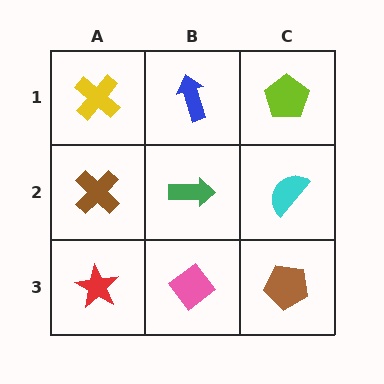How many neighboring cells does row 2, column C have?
3.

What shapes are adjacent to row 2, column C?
A lime pentagon (row 1, column C), a brown pentagon (row 3, column C), a green arrow (row 2, column B).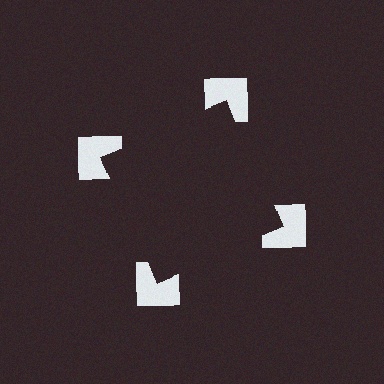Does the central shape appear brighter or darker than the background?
It typically appears slightly darker than the background, even though no actual brightness change is drawn.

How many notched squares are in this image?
There are 4 — one at each vertex of the illusory square.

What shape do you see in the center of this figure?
An illusory square — its edges are inferred from the aligned wedge cuts in the notched squares, not physically drawn.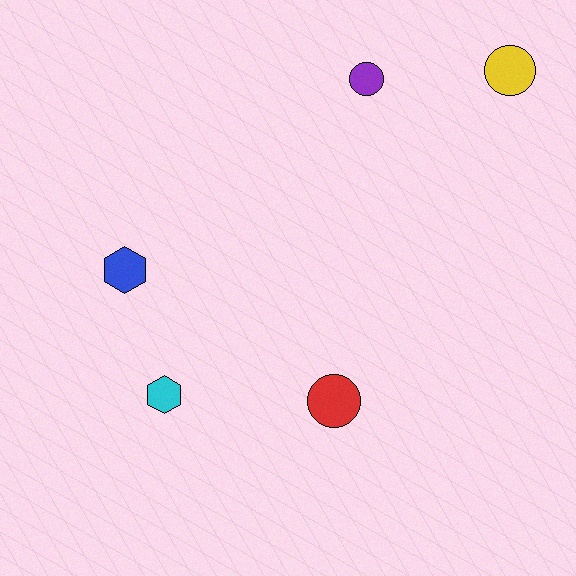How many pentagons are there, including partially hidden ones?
There are no pentagons.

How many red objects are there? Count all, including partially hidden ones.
There is 1 red object.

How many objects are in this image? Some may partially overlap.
There are 5 objects.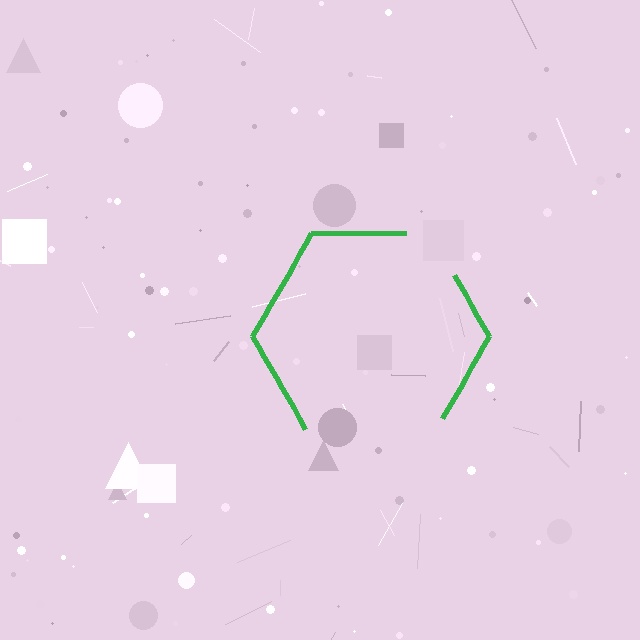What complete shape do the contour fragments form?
The contour fragments form a hexagon.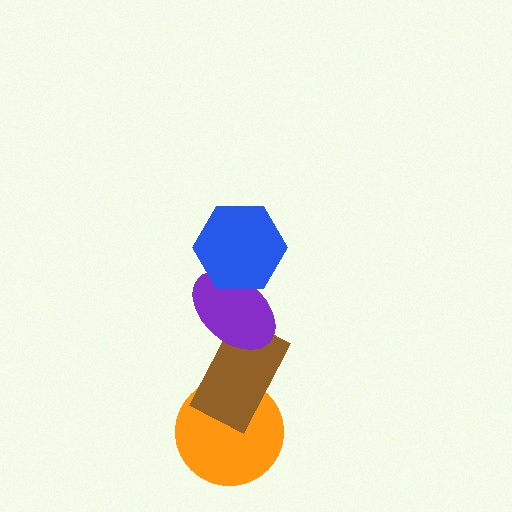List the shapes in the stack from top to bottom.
From top to bottom: the blue hexagon, the purple ellipse, the brown rectangle, the orange circle.